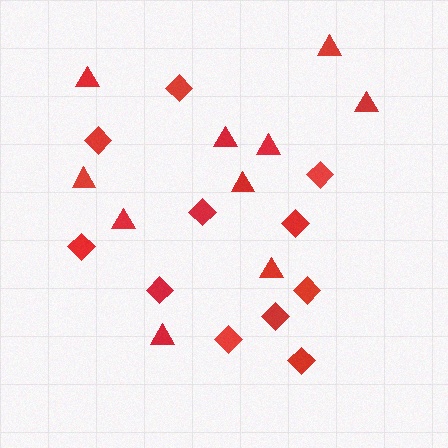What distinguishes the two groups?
There are 2 groups: one group of diamonds (11) and one group of triangles (10).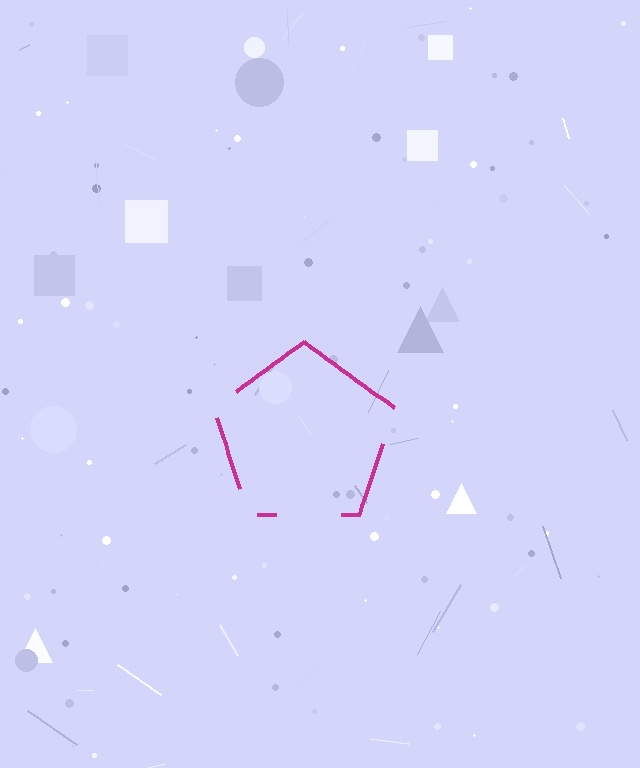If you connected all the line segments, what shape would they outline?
They would outline a pentagon.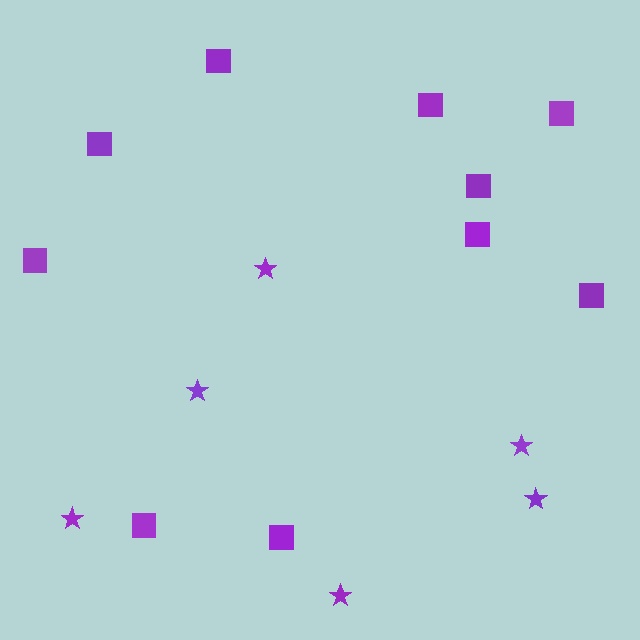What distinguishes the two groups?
There are 2 groups: one group of squares (10) and one group of stars (6).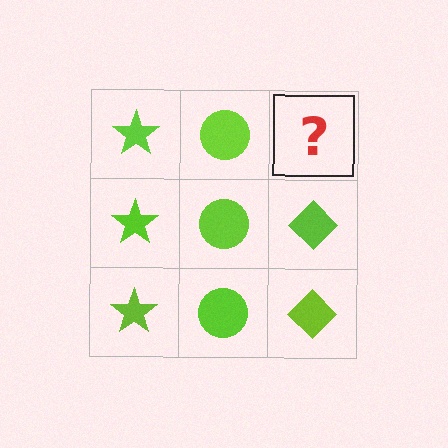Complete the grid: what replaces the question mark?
The question mark should be replaced with a lime diamond.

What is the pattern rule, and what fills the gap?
The rule is that each column has a consistent shape. The gap should be filled with a lime diamond.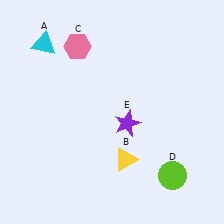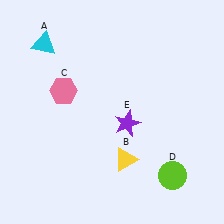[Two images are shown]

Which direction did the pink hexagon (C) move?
The pink hexagon (C) moved down.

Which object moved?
The pink hexagon (C) moved down.